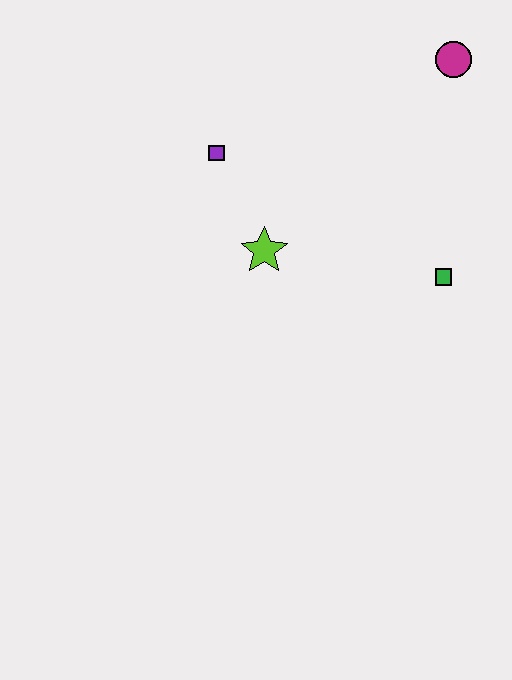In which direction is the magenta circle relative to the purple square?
The magenta circle is to the right of the purple square.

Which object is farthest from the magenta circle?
The lime star is farthest from the magenta circle.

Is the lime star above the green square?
Yes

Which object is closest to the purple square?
The lime star is closest to the purple square.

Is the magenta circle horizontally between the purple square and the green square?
No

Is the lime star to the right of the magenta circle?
No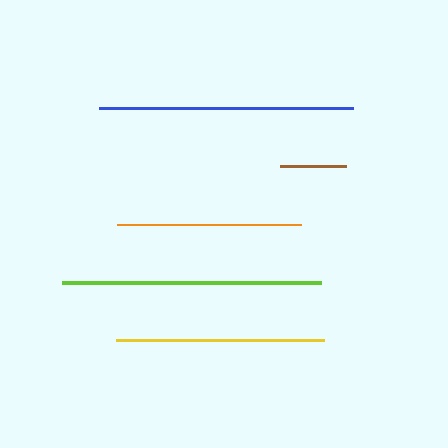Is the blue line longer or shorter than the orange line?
The blue line is longer than the orange line.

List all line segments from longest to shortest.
From longest to shortest: lime, blue, yellow, orange, brown.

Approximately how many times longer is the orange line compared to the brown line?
The orange line is approximately 2.8 times the length of the brown line.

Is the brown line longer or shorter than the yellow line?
The yellow line is longer than the brown line.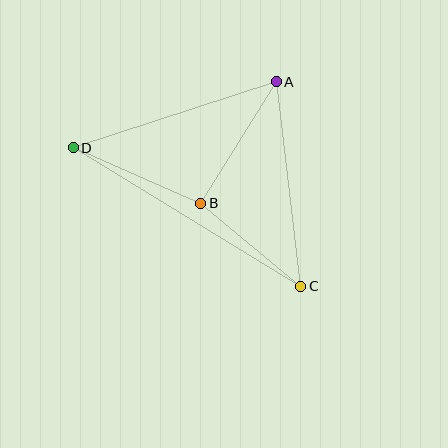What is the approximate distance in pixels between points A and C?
The distance between A and C is approximately 206 pixels.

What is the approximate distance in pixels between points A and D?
The distance between A and D is approximately 213 pixels.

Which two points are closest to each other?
Points B and C are closest to each other.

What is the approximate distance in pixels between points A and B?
The distance between A and B is approximately 143 pixels.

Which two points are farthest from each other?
Points C and D are farthest from each other.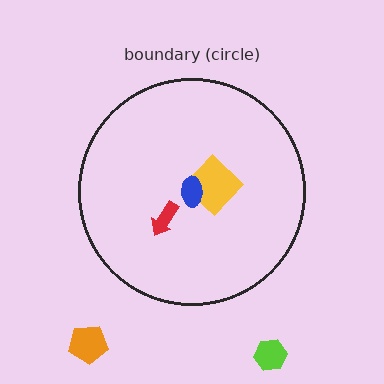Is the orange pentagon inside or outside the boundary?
Outside.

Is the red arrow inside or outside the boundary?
Inside.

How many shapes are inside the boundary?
3 inside, 2 outside.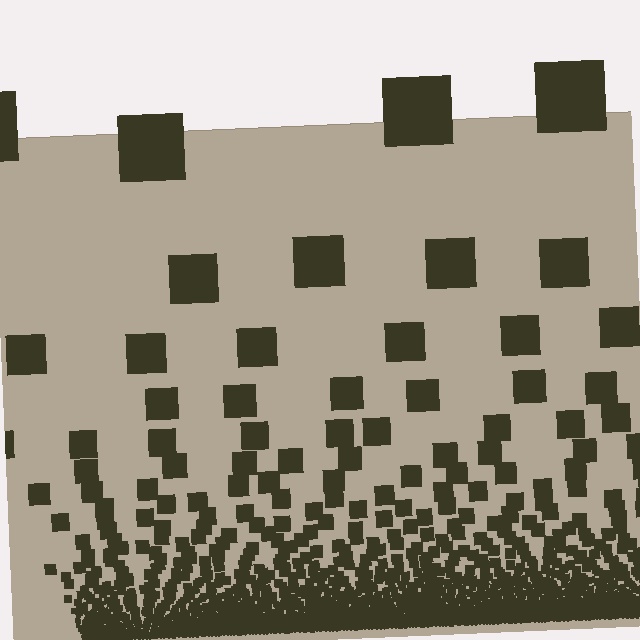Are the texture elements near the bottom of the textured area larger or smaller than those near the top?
Smaller. The gradient is inverted — elements near the bottom are smaller and denser.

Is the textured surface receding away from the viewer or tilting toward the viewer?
The surface appears to tilt toward the viewer. Texture elements get larger and sparser toward the top.